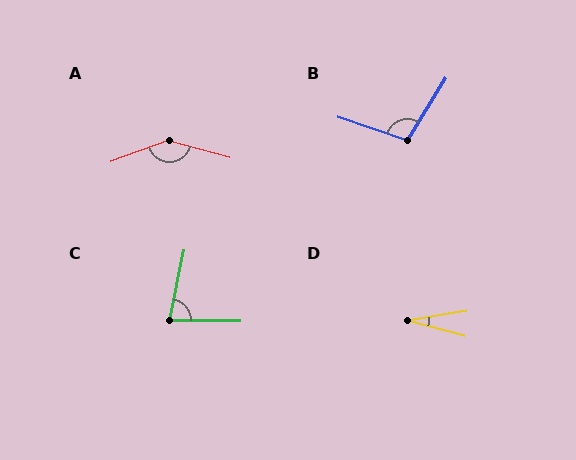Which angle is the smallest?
D, at approximately 24 degrees.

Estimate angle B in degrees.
Approximately 103 degrees.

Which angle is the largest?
A, at approximately 145 degrees.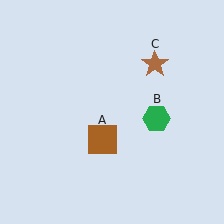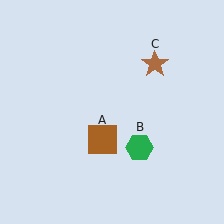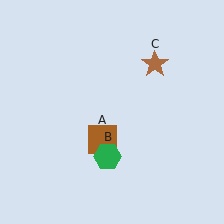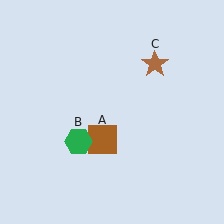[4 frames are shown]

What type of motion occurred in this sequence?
The green hexagon (object B) rotated clockwise around the center of the scene.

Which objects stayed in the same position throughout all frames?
Brown square (object A) and brown star (object C) remained stationary.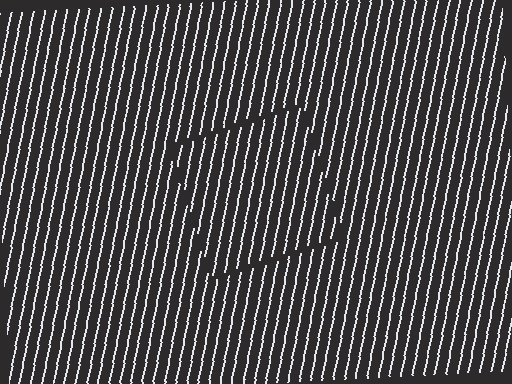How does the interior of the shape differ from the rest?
The interior of the shape contains the same grating, shifted by half a period — the contour is defined by the phase discontinuity where line-ends from the inner and outer gratings abut.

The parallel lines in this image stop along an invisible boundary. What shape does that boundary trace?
An illusory square. The interior of the shape contains the same grating, shifted by half a period — the contour is defined by the phase discontinuity where line-ends from the inner and outer gratings abut.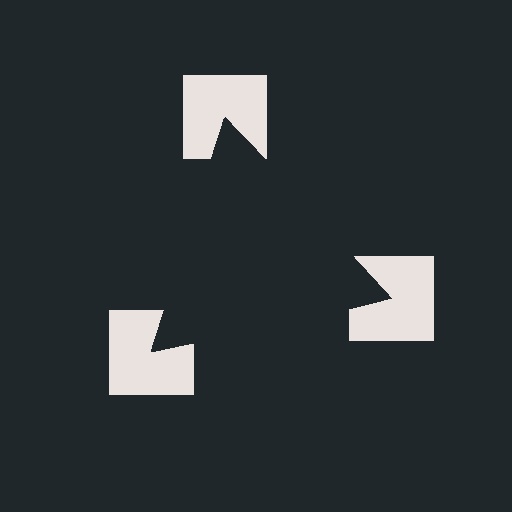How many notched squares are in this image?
There are 3 — one at each vertex of the illusory triangle.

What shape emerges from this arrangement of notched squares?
An illusory triangle — its edges are inferred from the aligned wedge cuts in the notched squares, not physically drawn.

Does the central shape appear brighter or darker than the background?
It typically appears slightly darker than the background, even though no actual brightness change is drawn.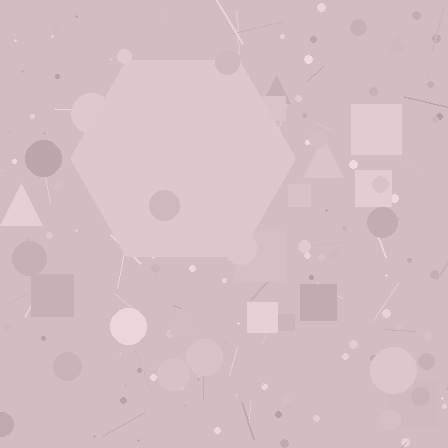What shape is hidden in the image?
A hexagon is hidden in the image.